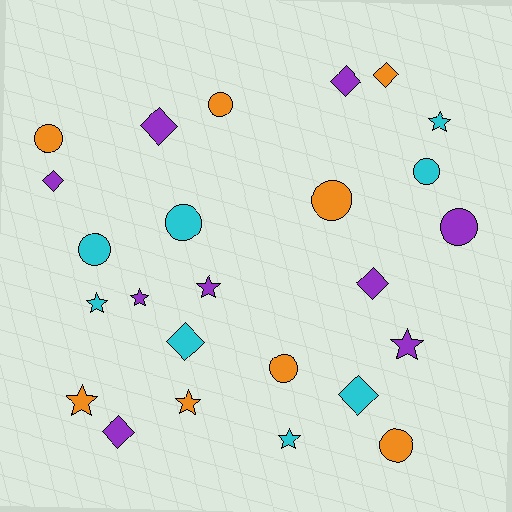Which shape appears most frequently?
Circle, with 9 objects.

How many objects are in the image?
There are 25 objects.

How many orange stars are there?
There are 2 orange stars.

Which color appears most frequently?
Purple, with 9 objects.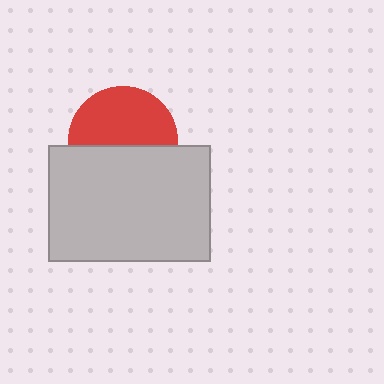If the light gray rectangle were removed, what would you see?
You would see the complete red circle.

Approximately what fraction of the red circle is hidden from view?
Roughly 45% of the red circle is hidden behind the light gray rectangle.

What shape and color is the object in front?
The object in front is a light gray rectangle.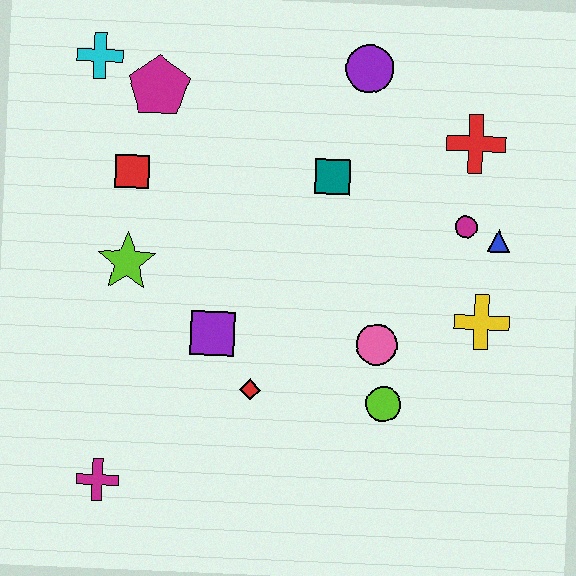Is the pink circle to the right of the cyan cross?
Yes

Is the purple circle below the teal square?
No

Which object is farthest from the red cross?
The magenta cross is farthest from the red cross.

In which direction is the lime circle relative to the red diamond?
The lime circle is to the right of the red diamond.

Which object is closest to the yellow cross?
The blue triangle is closest to the yellow cross.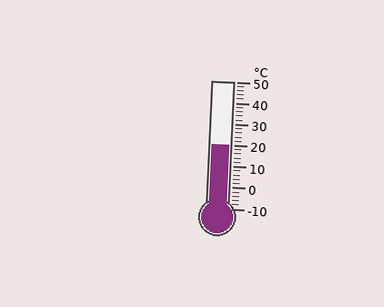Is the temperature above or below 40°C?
The temperature is below 40°C.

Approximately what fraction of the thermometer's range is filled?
The thermometer is filled to approximately 50% of its range.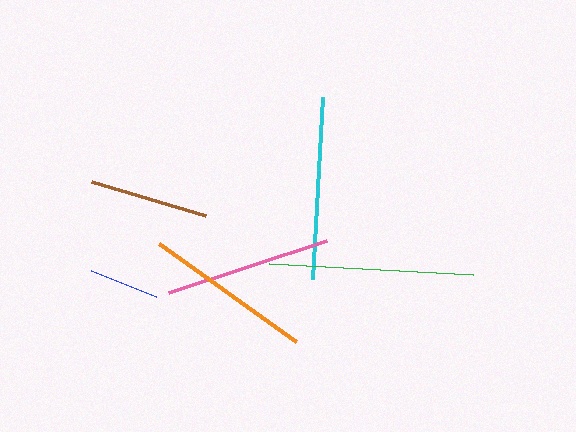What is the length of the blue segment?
The blue segment is approximately 70 pixels long.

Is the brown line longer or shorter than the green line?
The green line is longer than the brown line.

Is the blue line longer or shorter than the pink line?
The pink line is longer than the blue line.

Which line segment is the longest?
The green line is the longest at approximately 204 pixels.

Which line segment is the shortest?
The blue line is the shortest at approximately 70 pixels.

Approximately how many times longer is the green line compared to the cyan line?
The green line is approximately 1.1 times the length of the cyan line.